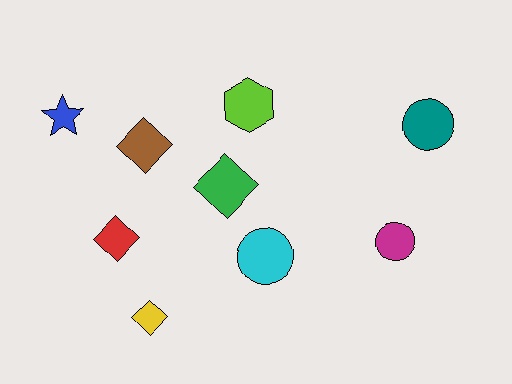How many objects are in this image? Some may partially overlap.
There are 9 objects.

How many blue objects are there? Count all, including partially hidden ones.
There is 1 blue object.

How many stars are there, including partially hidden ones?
There is 1 star.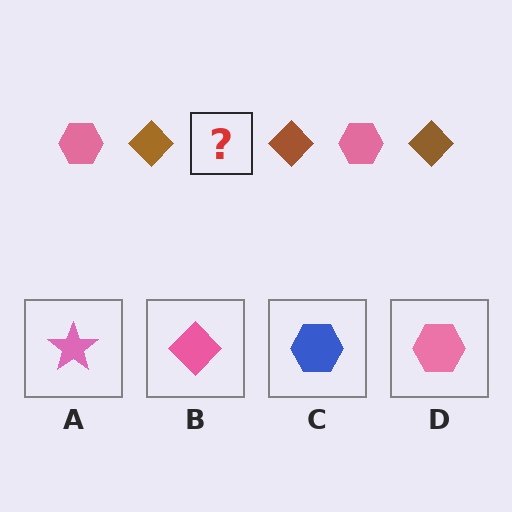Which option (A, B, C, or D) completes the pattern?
D.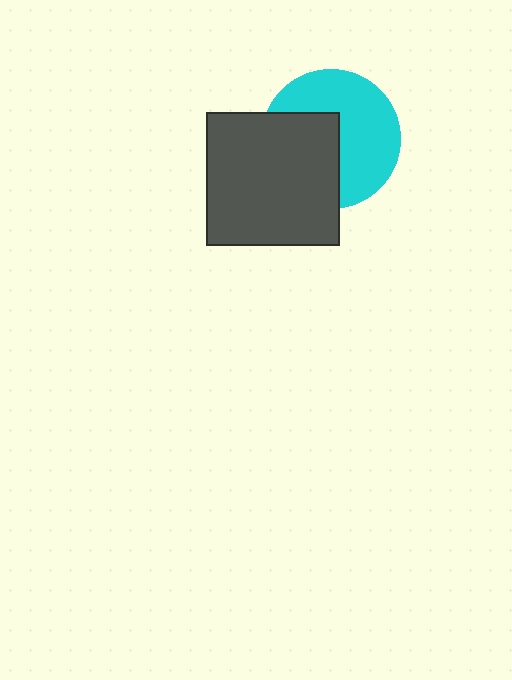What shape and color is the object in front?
The object in front is a dark gray square.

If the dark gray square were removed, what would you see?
You would see the complete cyan circle.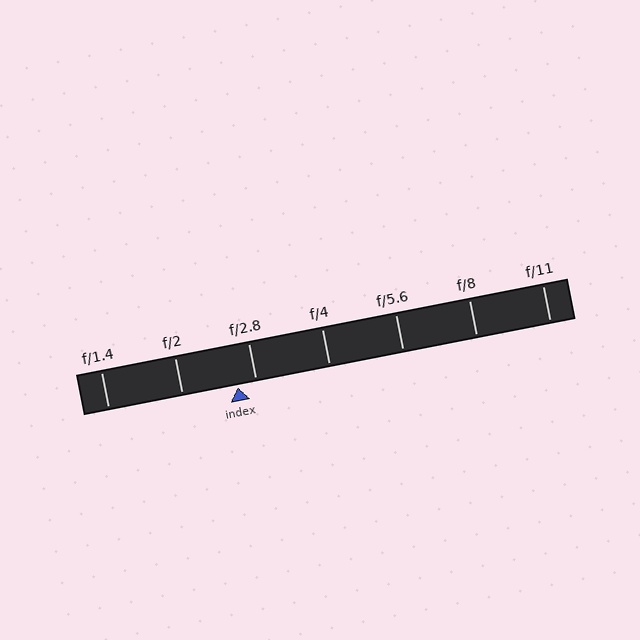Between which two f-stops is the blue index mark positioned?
The index mark is between f/2 and f/2.8.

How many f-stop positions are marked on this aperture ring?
There are 7 f-stop positions marked.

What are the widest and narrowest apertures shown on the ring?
The widest aperture shown is f/1.4 and the narrowest is f/11.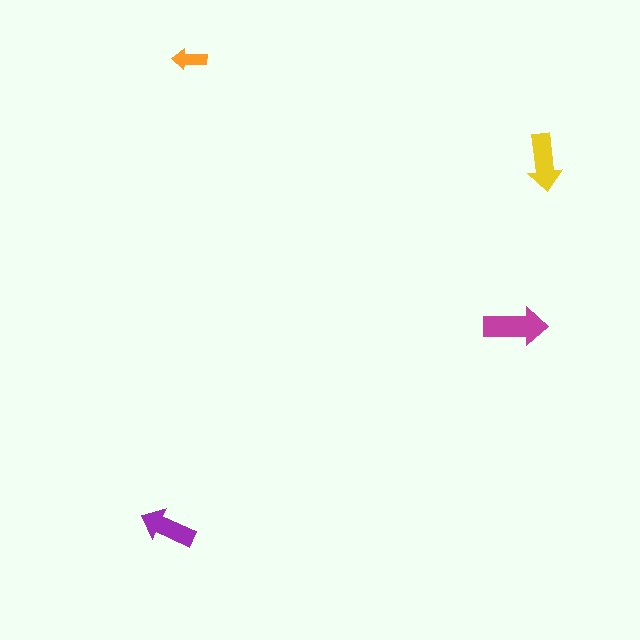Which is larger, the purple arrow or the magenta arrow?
The magenta one.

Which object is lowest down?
The purple arrow is bottommost.